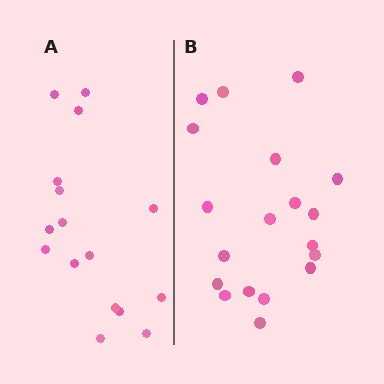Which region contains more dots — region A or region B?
Region B (the right region) has more dots.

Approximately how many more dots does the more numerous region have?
Region B has just a few more — roughly 2 or 3 more dots than region A.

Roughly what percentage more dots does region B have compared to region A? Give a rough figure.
About 20% more.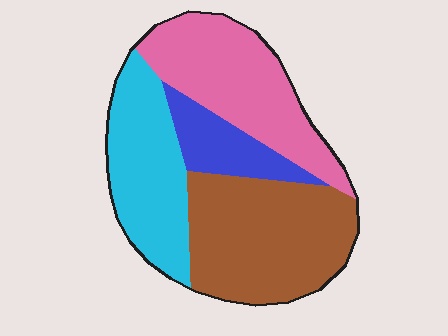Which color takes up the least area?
Blue, at roughly 10%.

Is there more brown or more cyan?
Brown.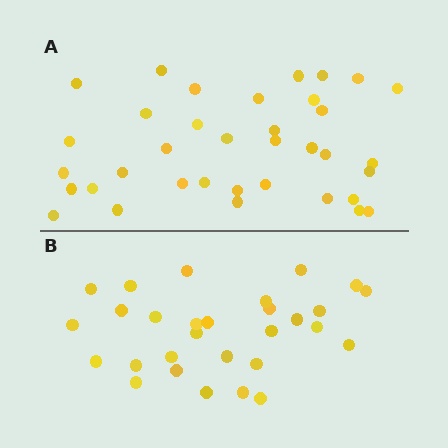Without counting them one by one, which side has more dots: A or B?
Region A (the top region) has more dots.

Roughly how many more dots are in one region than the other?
Region A has roughly 8 or so more dots than region B.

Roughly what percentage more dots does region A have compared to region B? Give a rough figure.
About 25% more.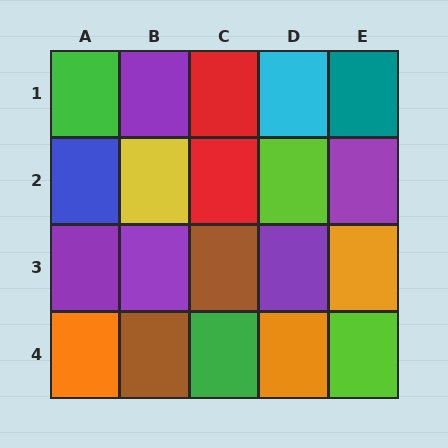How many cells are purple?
5 cells are purple.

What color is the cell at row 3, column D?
Purple.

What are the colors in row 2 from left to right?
Blue, yellow, red, lime, purple.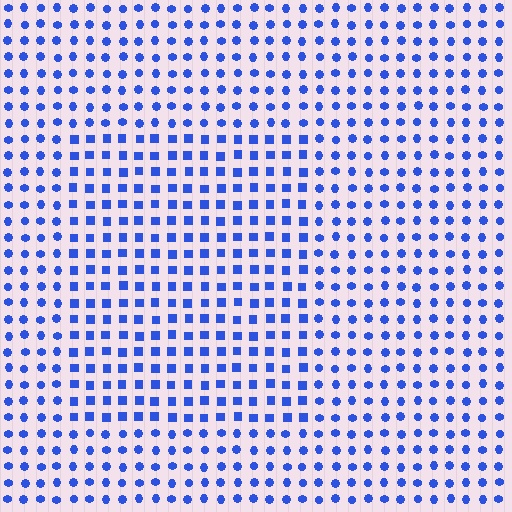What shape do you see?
I see a rectangle.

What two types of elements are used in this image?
The image uses squares inside the rectangle region and circles outside it.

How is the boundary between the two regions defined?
The boundary is defined by a change in element shape: squares inside vs. circles outside. All elements share the same color and spacing.